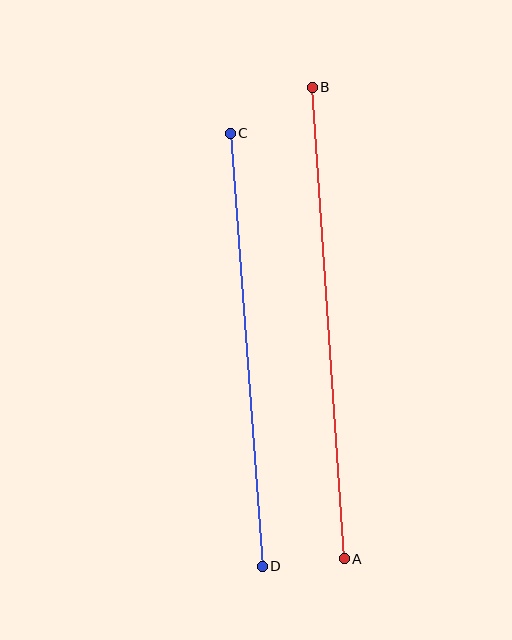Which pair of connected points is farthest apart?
Points A and B are farthest apart.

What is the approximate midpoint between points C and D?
The midpoint is at approximately (246, 350) pixels.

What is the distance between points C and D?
The distance is approximately 434 pixels.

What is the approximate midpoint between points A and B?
The midpoint is at approximately (328, 323) pixels.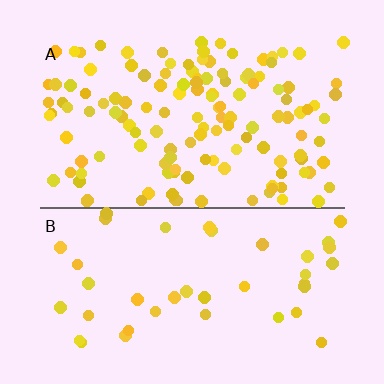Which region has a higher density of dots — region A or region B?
A (the top).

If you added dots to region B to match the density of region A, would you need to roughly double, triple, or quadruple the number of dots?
Approximately triple.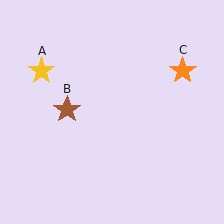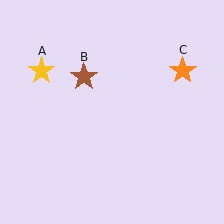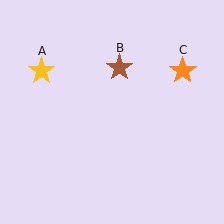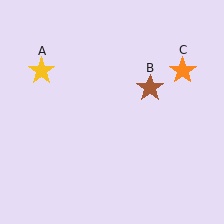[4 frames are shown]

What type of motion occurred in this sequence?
The brown star (object B) rotated clockwise around the center of the scene.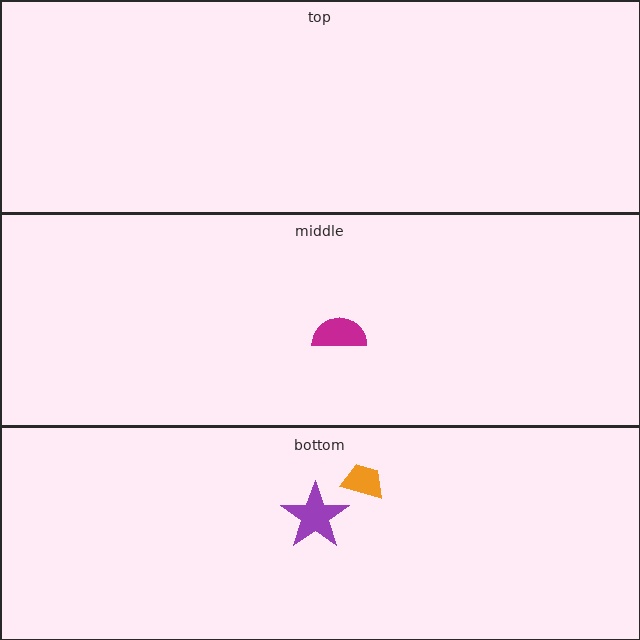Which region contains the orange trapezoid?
The bottom region.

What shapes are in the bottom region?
The orange trapezoid, the purple star.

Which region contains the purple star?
The bottom region.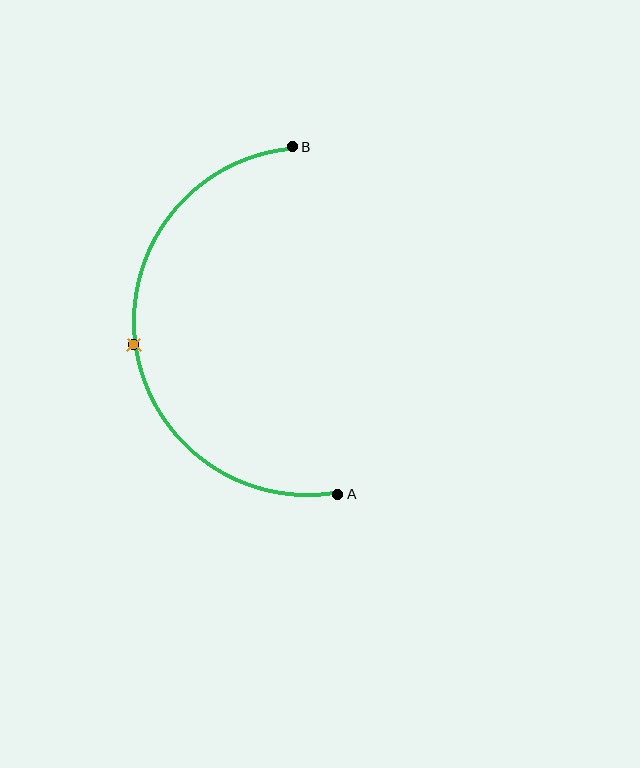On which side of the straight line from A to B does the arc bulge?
The arc bulges to the left of the straight line connecting A and B.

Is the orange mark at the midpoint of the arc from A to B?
Yes. The orange mark lies on the arc at equal arc-length from both A and B — it is the arc midpoint.